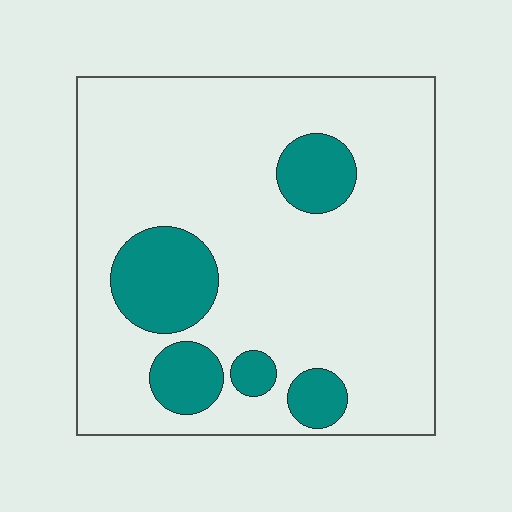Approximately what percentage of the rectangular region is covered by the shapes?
Approximately 20%.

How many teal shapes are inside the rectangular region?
5.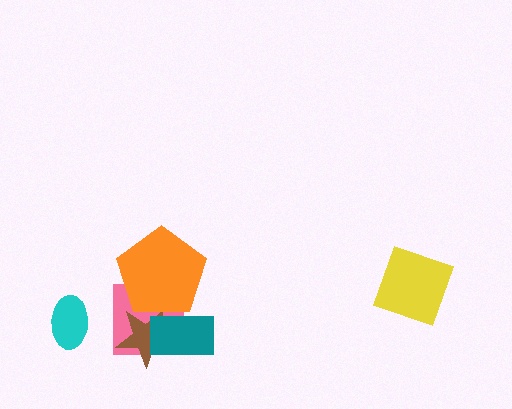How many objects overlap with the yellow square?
0 objects overlap with the yellow square.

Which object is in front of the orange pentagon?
The teal rectangle is in front of the orange pentagon.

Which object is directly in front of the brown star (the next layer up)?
The orange pentagon is directly in front of the brown star.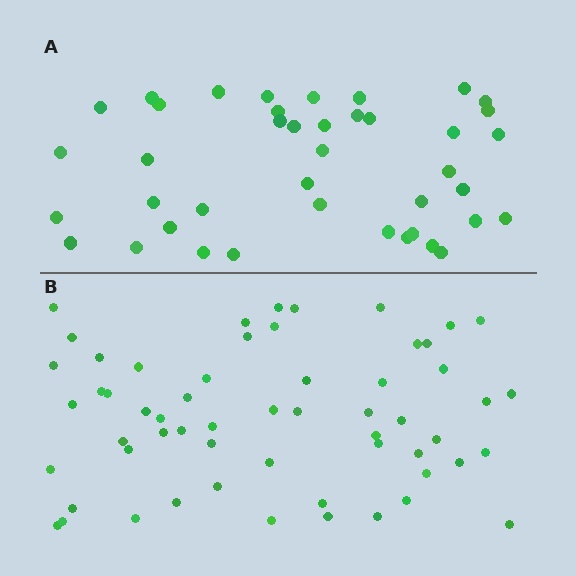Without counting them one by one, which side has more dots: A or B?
Region B (the bottom region) has more dots.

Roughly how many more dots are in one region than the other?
Region B has approximately 15 more dots than region A.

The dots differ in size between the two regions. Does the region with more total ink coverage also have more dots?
No. Region A has more total ink coverage because its dots are larger, but region B actually contains more individual dots. Total area can be misleading — the number of items is what matters here.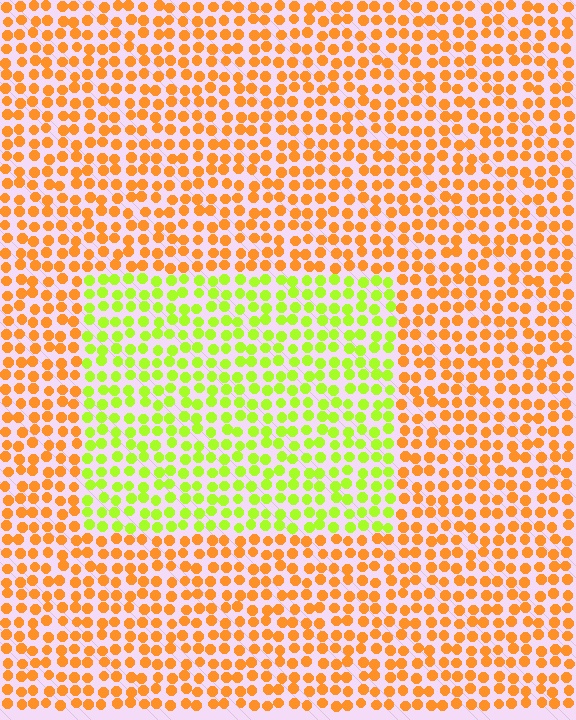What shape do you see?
I see a rectangle.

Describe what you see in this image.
The image is filled with small orange elements in a uniform arrangement. A rectangle-shaped region is visible where the elements are tinted to a slightly different hue, forming a subtle color boundary.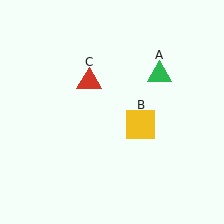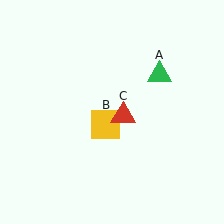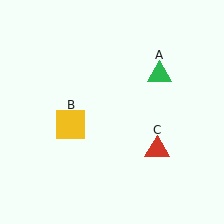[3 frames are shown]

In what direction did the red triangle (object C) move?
The red triangle (object C) moved down and to the right.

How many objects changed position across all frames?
2 objects changed position: yellow square (object B), red triangle (object C).